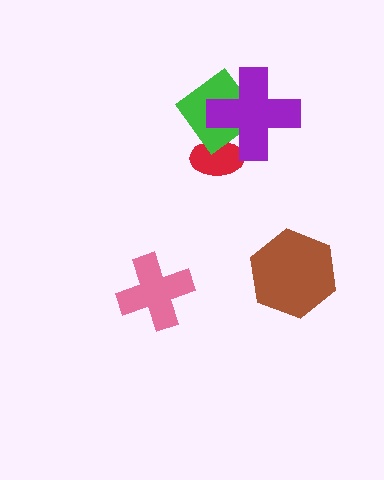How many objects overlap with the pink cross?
0 objects overlap with the pink cross.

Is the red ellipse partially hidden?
Yes, it is partially covered by another shape.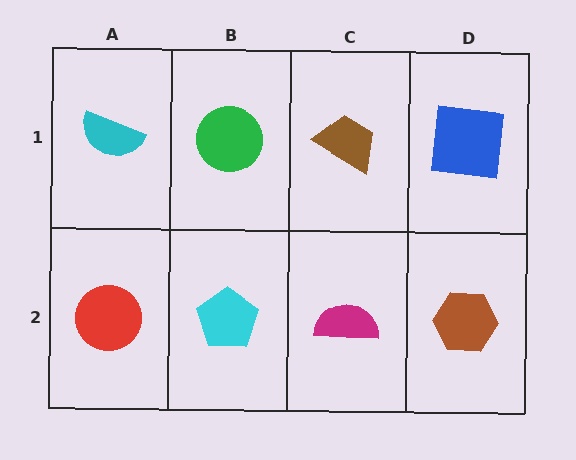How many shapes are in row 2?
4 shapes.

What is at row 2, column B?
A cyan pentagon.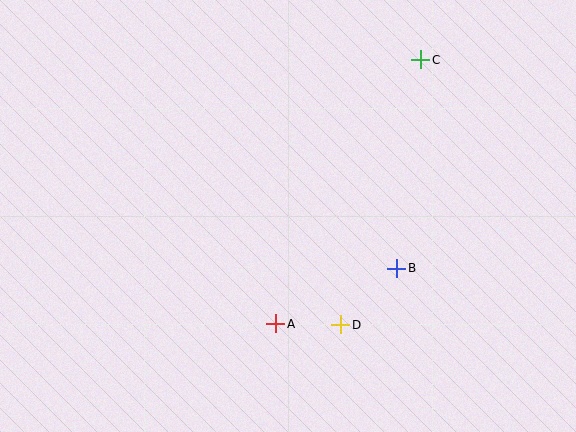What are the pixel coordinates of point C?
Point C is at (421, 60).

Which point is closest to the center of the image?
Point A at (276, 324) is closest to the center.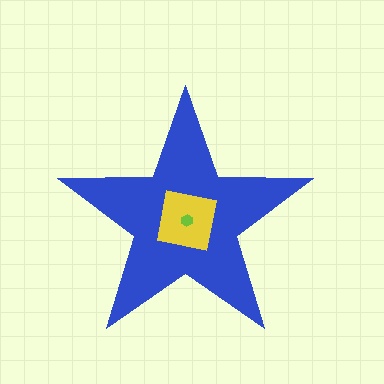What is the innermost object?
The lime hexagon.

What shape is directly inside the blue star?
The yellow square.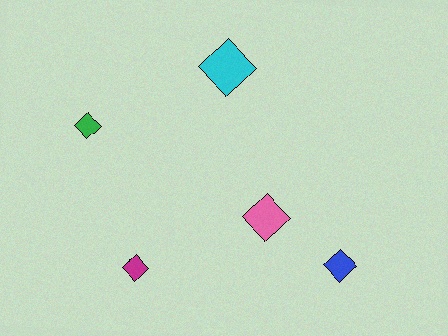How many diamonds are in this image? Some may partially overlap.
There are 5 diamonds.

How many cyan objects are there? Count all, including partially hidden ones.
There is 1 cyan object.